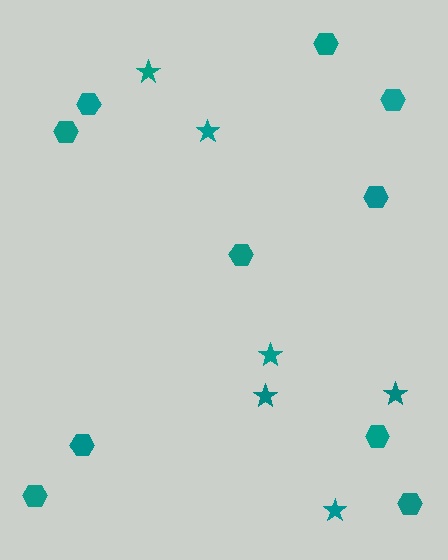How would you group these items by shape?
There are 2 groups: one group of stars (6) and one group of hexagons (10).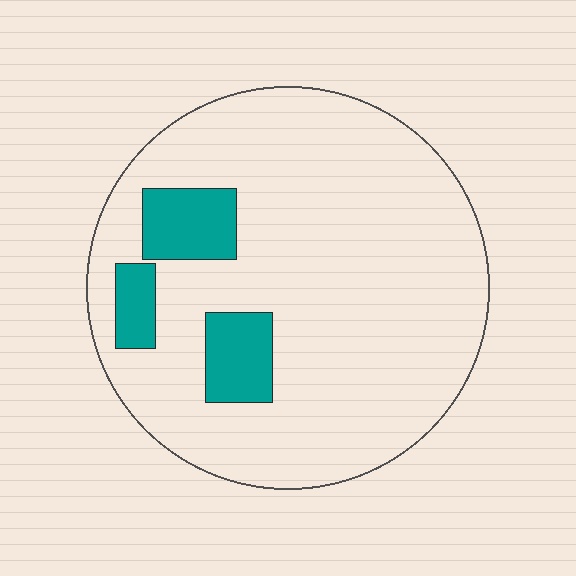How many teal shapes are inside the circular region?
3.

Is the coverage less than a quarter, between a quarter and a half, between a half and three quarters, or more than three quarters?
Less than a quarter.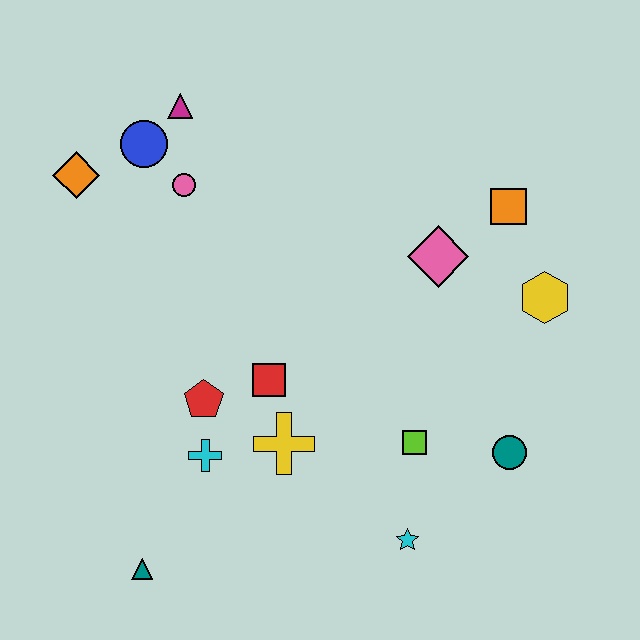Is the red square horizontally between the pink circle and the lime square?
Yes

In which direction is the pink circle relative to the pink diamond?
The pink circle is to the left of the pink diamond.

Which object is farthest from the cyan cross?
The orange square is farthest from the cyan cross.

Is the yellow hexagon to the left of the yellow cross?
No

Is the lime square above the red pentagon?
No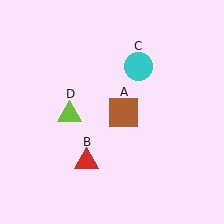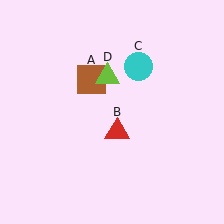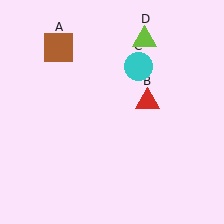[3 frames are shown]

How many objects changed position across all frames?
3 objects changed position: brown square (object A), red triangle (object B), lime triangle (object D).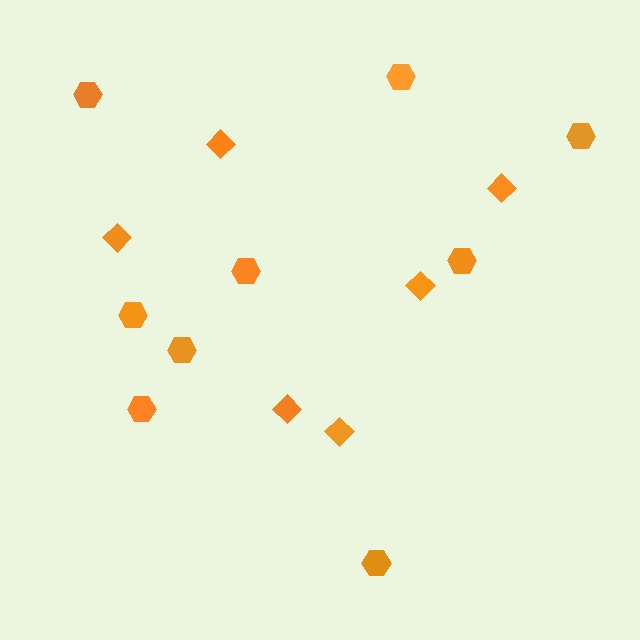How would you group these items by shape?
There are 2 groups: one group of hexagons (9) and one group of diamonds (6).